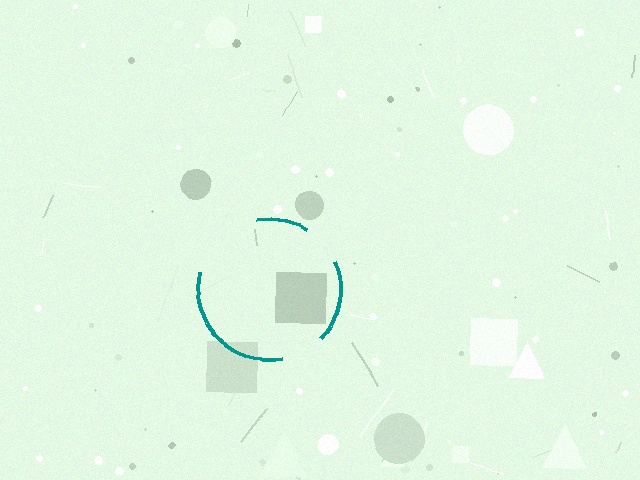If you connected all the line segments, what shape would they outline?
They would outline a circle.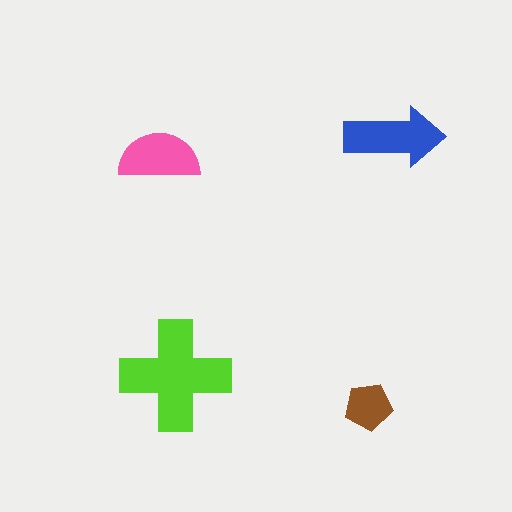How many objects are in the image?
There are 4 objects in the image.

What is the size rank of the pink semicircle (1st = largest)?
3rd.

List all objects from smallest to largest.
The brown pentagon, the pink semicircle, the blue arrow, the lime cross.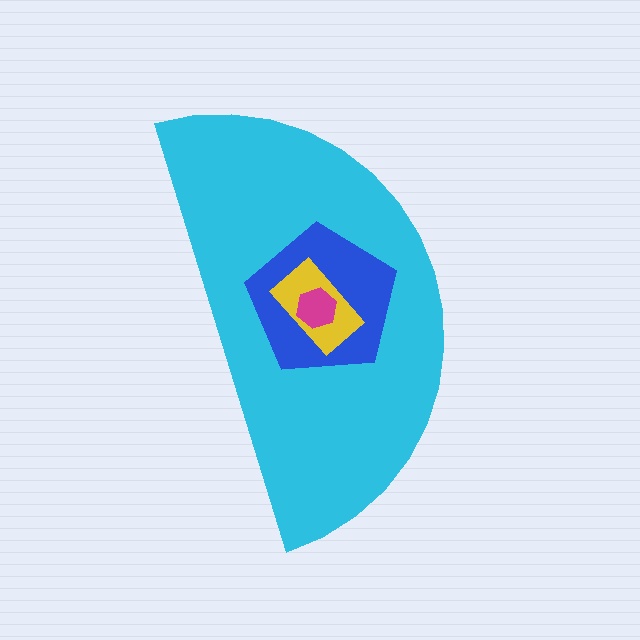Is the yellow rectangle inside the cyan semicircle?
Yes.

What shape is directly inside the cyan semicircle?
The blue pentagon.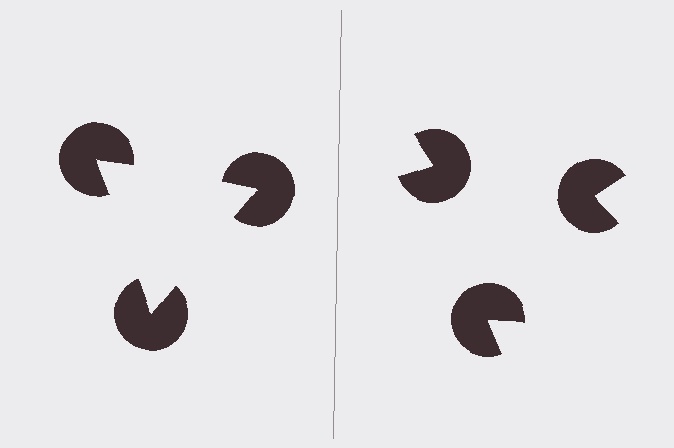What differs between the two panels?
The pac-man discs are positioned identically on both sides; only the wedge orientations differ. On the left they align to a triangle; on the right they are misaligned.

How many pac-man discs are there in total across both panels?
6 — 3 on each side.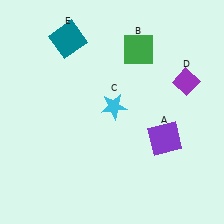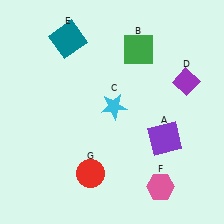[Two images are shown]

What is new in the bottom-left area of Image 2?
A red circle (G) was added in the bottom-left area of Image 2.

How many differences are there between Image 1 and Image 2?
There are 2 differences between the two images.